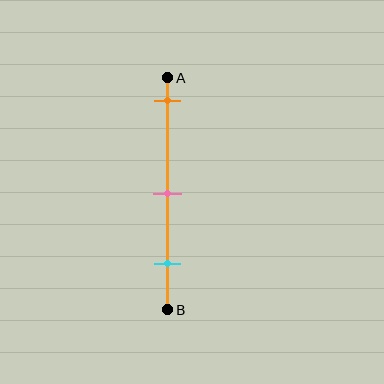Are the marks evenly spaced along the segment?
Yes, the marks are approximately evenly spaced.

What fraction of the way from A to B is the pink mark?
The pink mark is approximately 50% (0.5) of the way from A to B.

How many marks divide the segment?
There are 3 marks dividing the segment.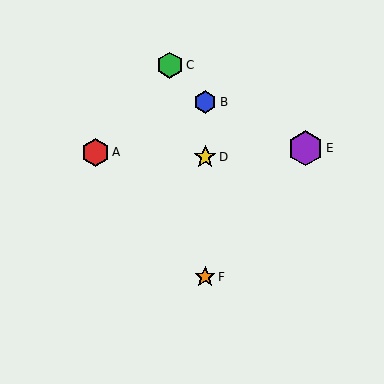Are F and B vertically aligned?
Yes, both are at x≈205.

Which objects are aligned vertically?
Objects B, D, F are aligned vertically.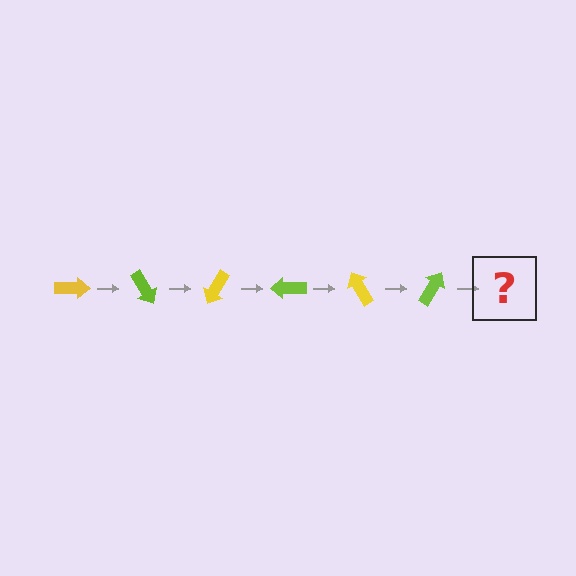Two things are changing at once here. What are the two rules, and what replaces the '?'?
The two rules are that it rotates 60 degrees each step and the color cycles through yellow and lime. The '?' should be a yellow arrow, rotated 360 degrees from the start.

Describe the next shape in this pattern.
It should be a yellow arrow, rotated 360 degrees from the start.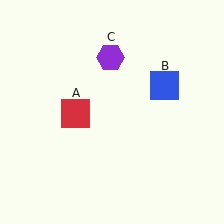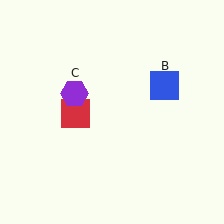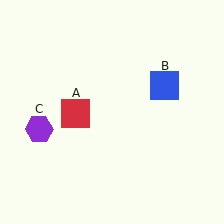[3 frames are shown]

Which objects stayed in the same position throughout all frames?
Red square (object A) and blue square (object B) remained stationary.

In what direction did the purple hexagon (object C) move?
The purple hexagon (object C) moved down and to the left.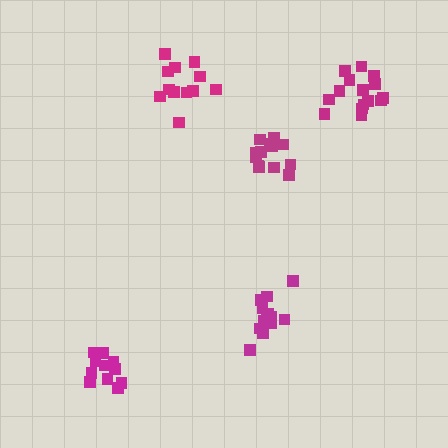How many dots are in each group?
Group 1: 13 dots, Group 2: 13 dots, Group 3: 15 dots, Group 4: 11 dots, Group 5: 12 dots (64 total).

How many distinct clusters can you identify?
There are 5 distinct clusters.